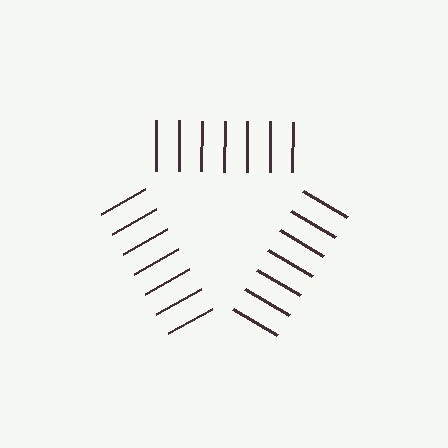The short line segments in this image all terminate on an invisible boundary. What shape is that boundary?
An illusory triangle — the line segments terminate on its edges but no continuous stroke is drawn.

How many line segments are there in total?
21 — 7 along each of the 3 edges.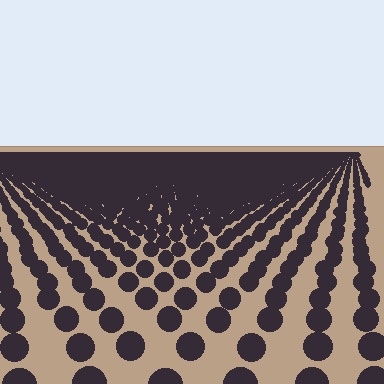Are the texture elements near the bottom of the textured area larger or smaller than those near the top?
Larger. Near the bottom, elements are closer to the viewer and appear at a bigger on-screen size.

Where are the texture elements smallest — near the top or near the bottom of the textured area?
Near the top.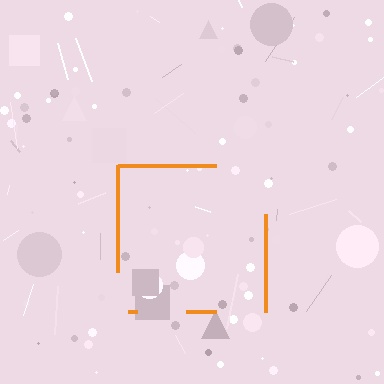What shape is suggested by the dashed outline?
The dashed outline suggests a square.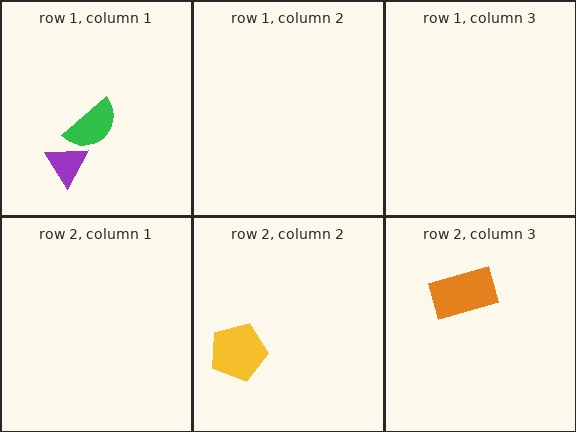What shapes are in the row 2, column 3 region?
The orange rectangle.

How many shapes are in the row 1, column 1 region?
2.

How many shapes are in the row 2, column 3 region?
1.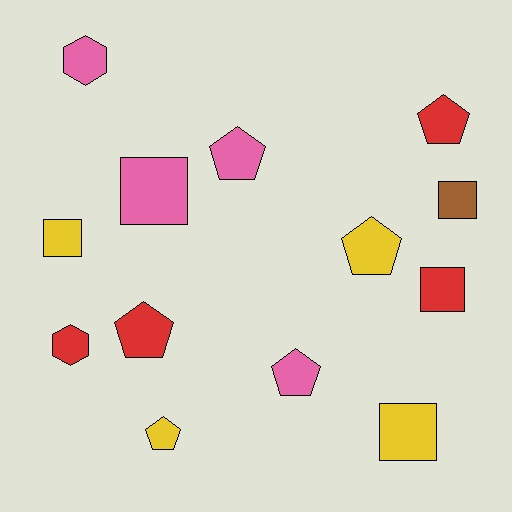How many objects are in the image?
There are 13 objects.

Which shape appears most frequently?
Pentagon, with 6 objects.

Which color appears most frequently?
Yellow, with 4 objects.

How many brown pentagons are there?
There are no brown pentagons.